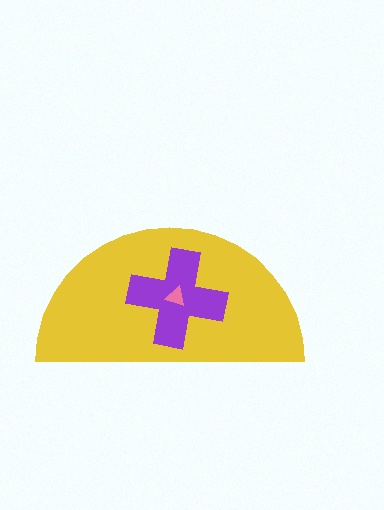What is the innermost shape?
The pink triangle.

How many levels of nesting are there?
3.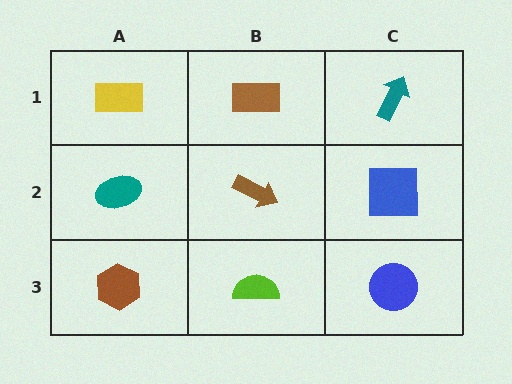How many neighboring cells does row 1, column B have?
3.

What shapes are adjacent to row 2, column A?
A yellow rectangle (row 1, column A), a brown hexagon (row 3, column A), a brown arrow (row 2, column B).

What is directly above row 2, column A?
A yellow rectangle.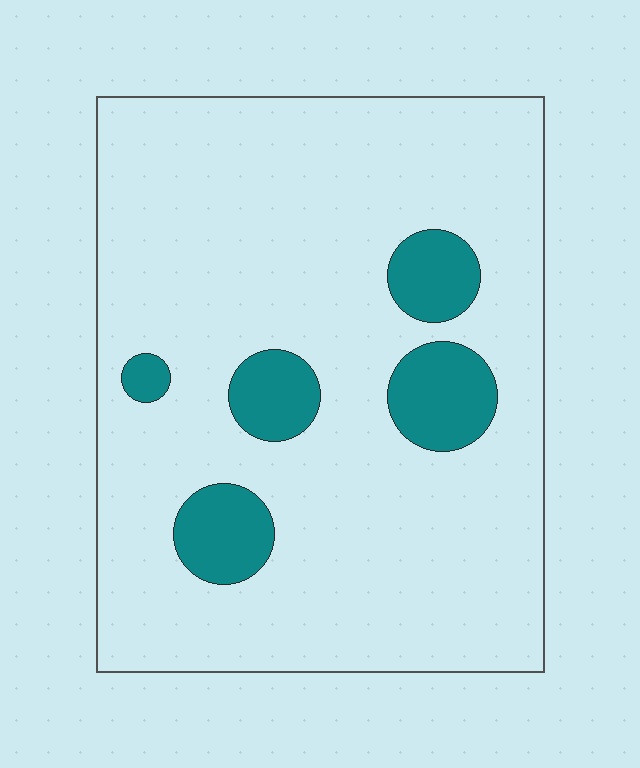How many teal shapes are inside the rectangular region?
5.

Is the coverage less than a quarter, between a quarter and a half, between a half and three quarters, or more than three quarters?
Less than a quarter.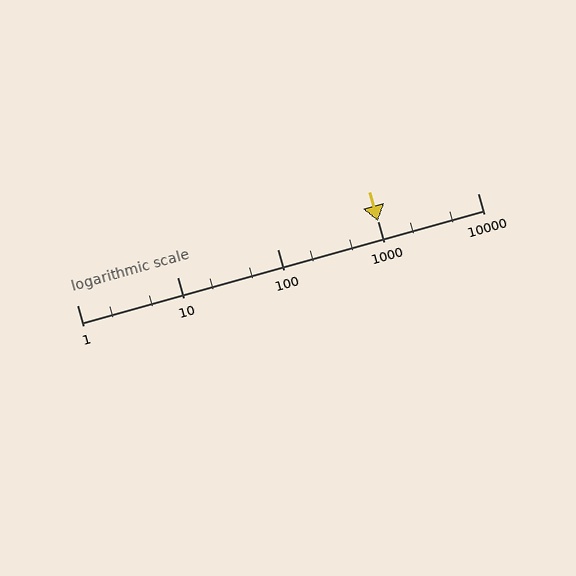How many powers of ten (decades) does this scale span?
The scale spans 4 decades, from 1 to 10000.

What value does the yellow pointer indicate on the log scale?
The pointer indicates approximately 1000.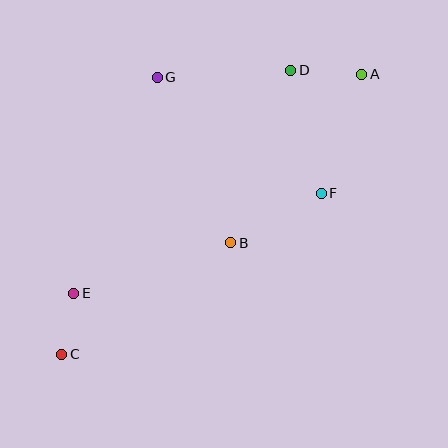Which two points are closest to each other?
Points C and E are closest to each other.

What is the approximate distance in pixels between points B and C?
The distance between B and C is approximately 202 pixels.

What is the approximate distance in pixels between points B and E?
The distance between B and E is approximately 165 pixels.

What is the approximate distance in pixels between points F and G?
The distance between F and G is approximately 201 pixels.